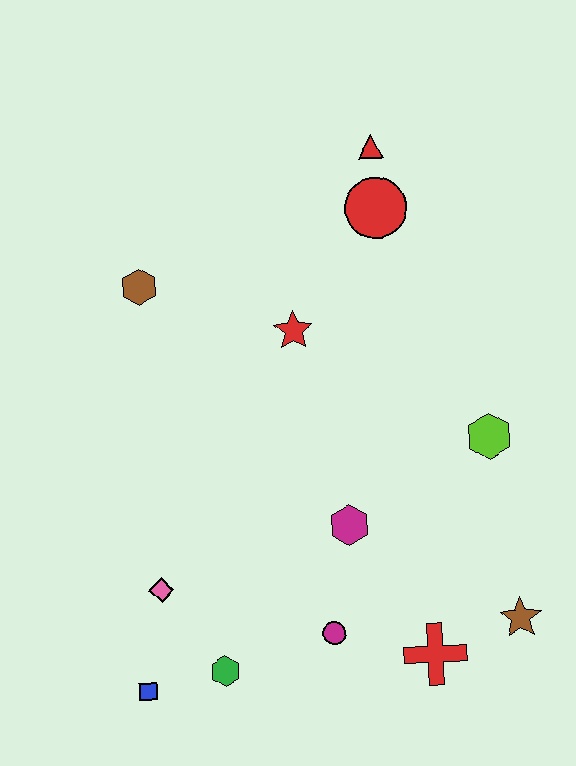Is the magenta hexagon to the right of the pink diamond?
Yes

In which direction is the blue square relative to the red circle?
The blue square is below the red circle.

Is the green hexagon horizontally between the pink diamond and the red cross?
Yes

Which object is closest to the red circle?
The red triangle is closest to the red circle.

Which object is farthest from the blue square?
The red triangle is farthest from the blue square.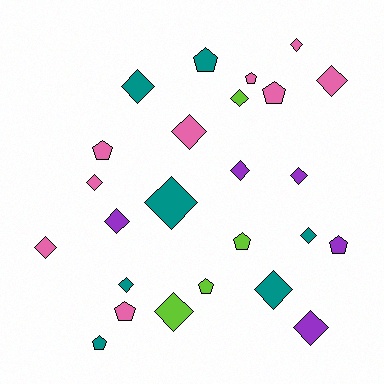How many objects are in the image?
There are 25 objects.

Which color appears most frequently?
Pink, with 9 objects.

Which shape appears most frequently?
Diamond, with 16 objects.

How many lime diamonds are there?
There are 2 lime diamonds.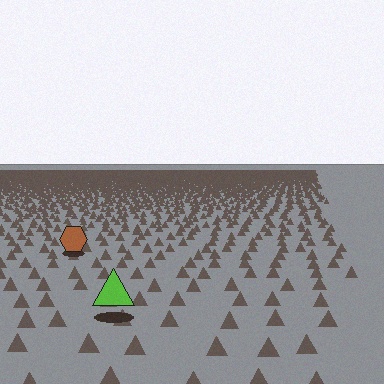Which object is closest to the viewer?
The lime triangle is closest. The texture marks near it are larger and more spread out.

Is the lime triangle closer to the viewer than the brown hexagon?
Yes. The lime triangle is closer — you can tell from the texture gradient: the ground texture is coarser near it.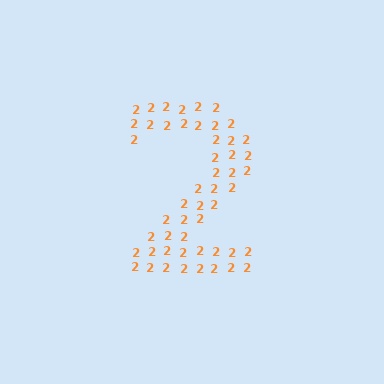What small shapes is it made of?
It is made of small digit 2's.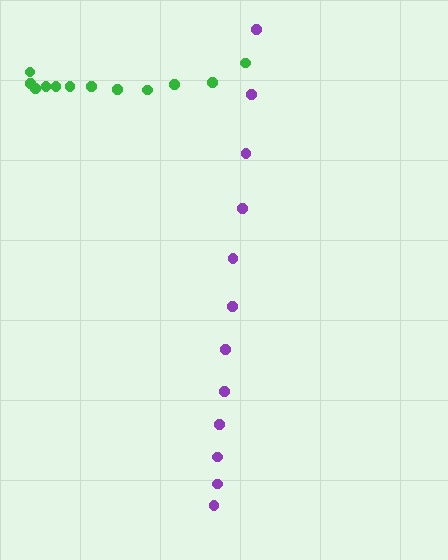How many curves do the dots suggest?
There are 2 distinct paths.